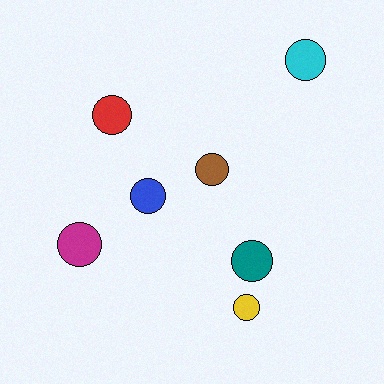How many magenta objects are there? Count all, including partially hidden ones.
There is 1 magenta object.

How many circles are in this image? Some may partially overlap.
There are 7 circles.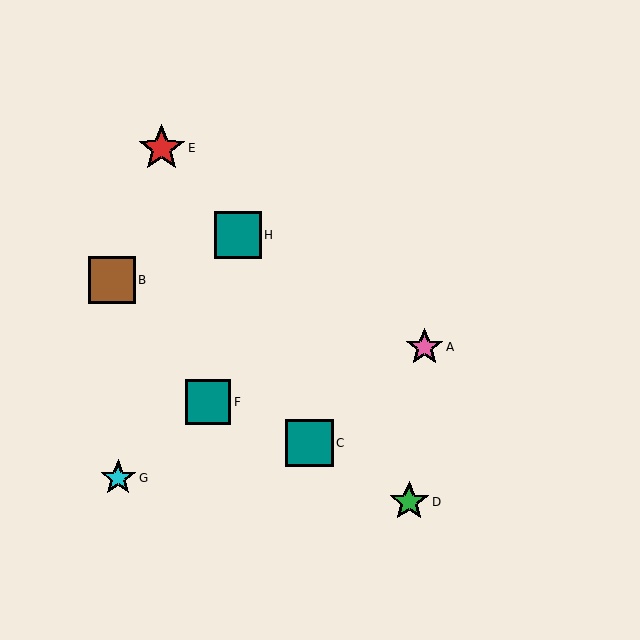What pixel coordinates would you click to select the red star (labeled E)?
Click at (162, 148) to select the red star E.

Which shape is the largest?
The teal square (labeled C) is the largest.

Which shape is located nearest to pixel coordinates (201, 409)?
The teal square (labeled F) at (208, 402) is nearest to that location.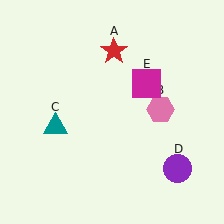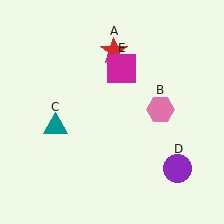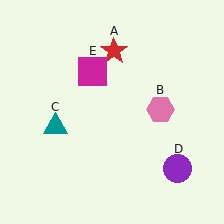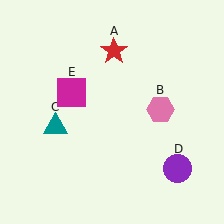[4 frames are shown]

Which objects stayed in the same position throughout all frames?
Red star (object A) and pink hexagon (object B) and teal triangle (object C) and purple circle (object D) remained stationary.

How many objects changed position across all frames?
1 object changed position: magenta square (object E).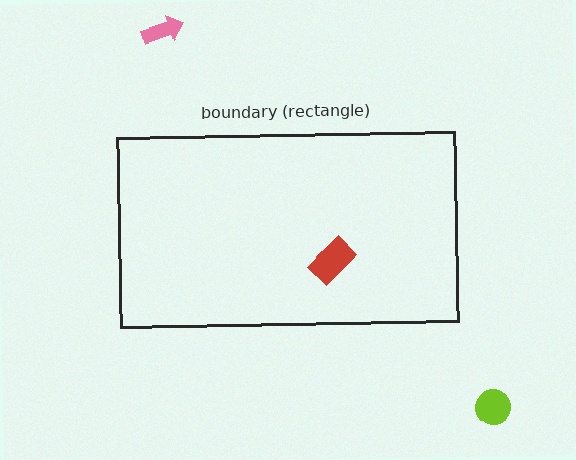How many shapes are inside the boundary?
1 inside, 2 outside.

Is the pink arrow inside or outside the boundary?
Outside.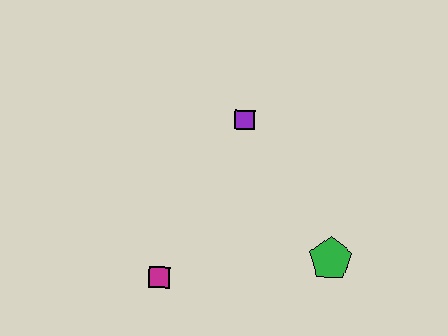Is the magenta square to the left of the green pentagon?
Yes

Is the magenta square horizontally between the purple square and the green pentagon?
No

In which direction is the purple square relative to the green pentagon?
The purple square is above the green pentagon.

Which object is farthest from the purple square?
The magenta square is farthest from the purple square.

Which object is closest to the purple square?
The green pentagon is closest to the purple square.